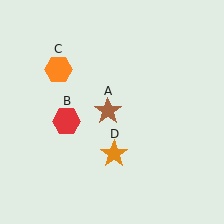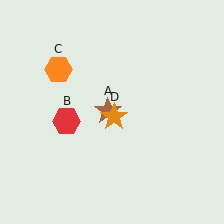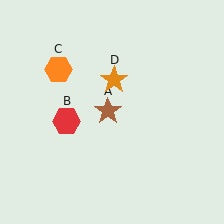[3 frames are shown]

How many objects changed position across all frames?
1 object changed position: orange star (object D).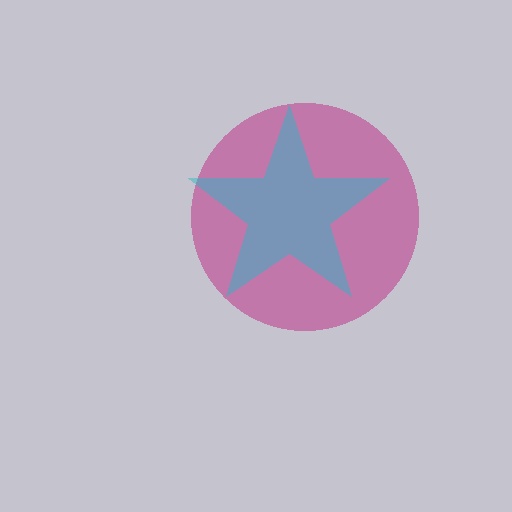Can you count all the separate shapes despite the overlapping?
Yes, there are 2 separate shapes.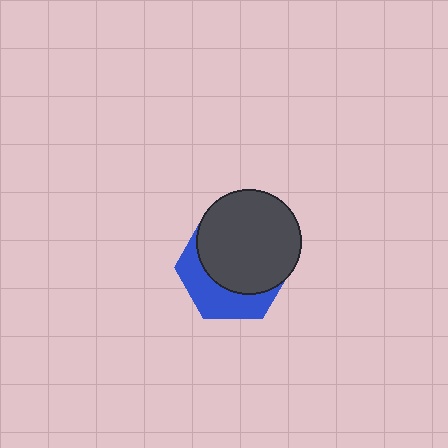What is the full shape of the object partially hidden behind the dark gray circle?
The partially hidden object is a blue hexagon.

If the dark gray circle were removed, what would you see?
You would see the complete blue hexagon.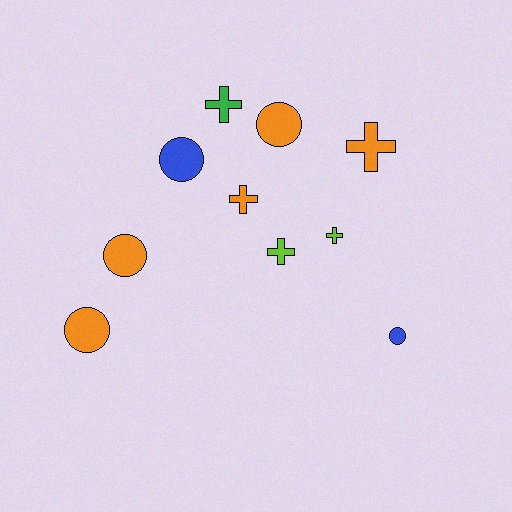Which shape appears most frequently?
Cross, with 5 objects.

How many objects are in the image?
There are 10 objects.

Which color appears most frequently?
Orange, with 5 objects.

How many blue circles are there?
There are 2 blue circles.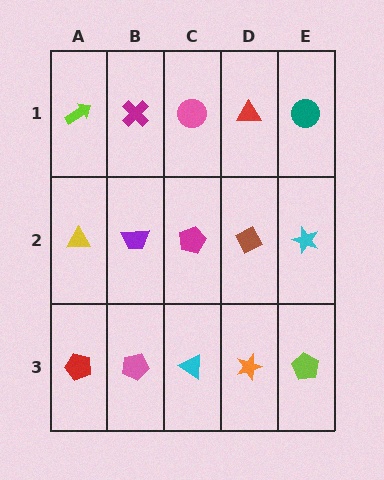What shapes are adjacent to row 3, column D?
A brown diamond (row 2, column D), a cyan triangle (row 3, column C), a lime pentagon (row 3, column E).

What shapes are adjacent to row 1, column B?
A purple trapezoid (row 2, column B), a lime arrow (row 1, column A), a pink circle (row 1, column C).